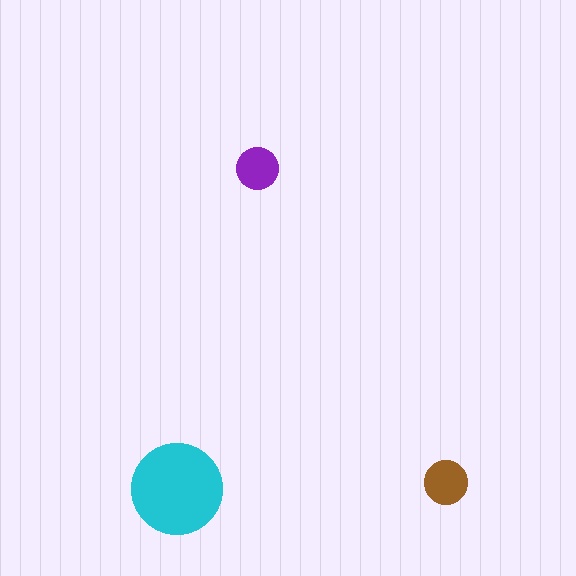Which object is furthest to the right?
The brown circle is rightmost.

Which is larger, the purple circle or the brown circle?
The brown one.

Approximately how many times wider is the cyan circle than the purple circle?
About 2 times wider.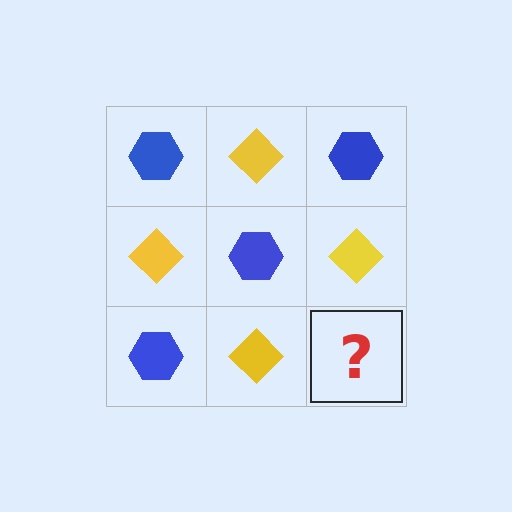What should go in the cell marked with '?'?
The missing cell should contain a blue hexagon.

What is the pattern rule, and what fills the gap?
The rule is that it alternates blue hexagon and yellow diamond in a checkerboard pattern. The gap should be filled with a blue hexagon.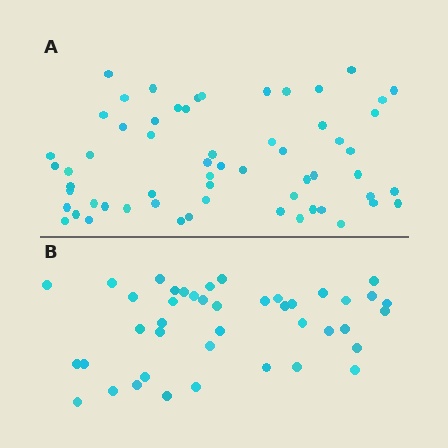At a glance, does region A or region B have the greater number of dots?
Region A (the top region) has more dots.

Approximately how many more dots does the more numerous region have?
Region A has approximately 20 more dots than region B.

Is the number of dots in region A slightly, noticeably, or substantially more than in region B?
Region A has noticeably more, but not dramatically so. The ratio is roughly 1.4 to 1.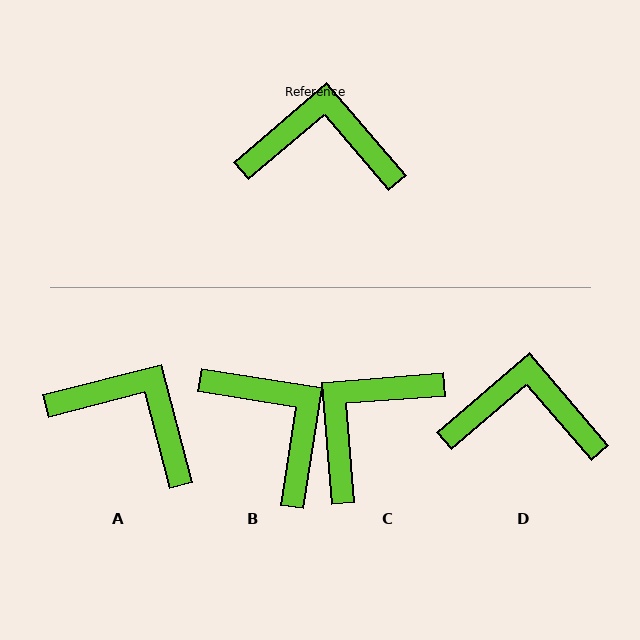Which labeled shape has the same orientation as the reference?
D.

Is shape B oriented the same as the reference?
No, it is off by about 49 degrees.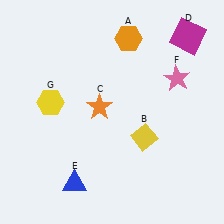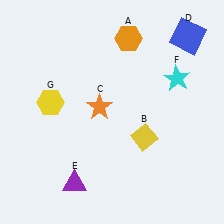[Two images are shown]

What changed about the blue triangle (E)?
In Image 1, E is blue. In Image 2, it changed to purple.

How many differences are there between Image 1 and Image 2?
There are 3 differences between the two images.